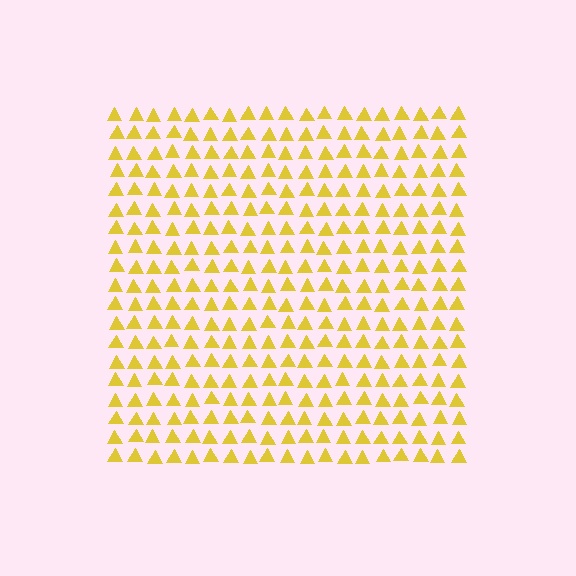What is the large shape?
The large shape is a square.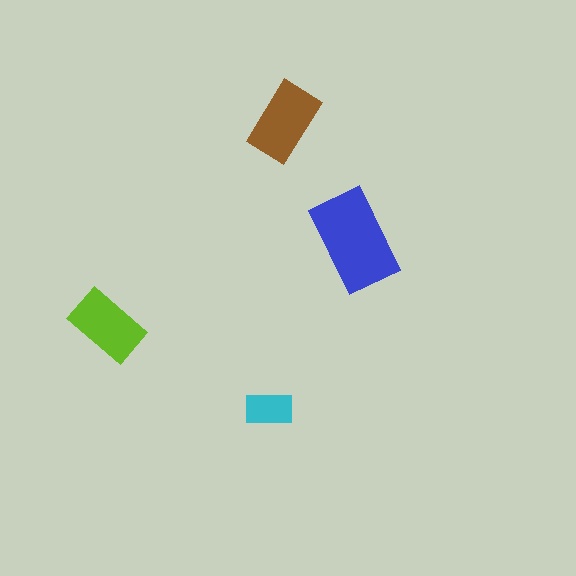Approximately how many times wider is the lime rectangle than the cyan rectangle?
About 1.5 times wider.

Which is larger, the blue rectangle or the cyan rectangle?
The blue one.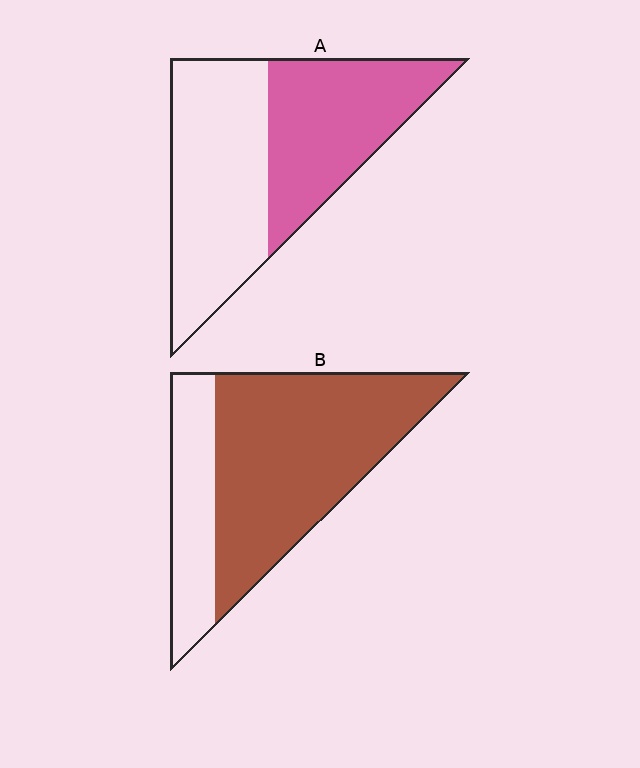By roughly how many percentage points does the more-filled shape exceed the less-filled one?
By roughly 25 percentage points (B over A).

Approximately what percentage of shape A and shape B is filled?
A is approximately 45% and B is approximately 70%.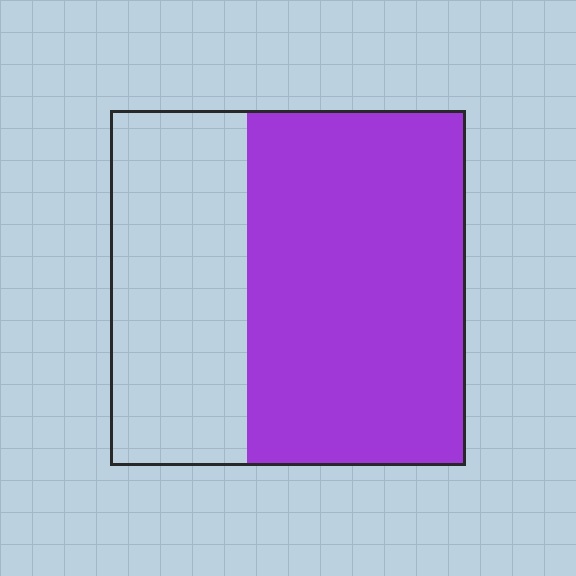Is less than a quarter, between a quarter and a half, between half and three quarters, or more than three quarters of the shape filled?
Between half and three quarters.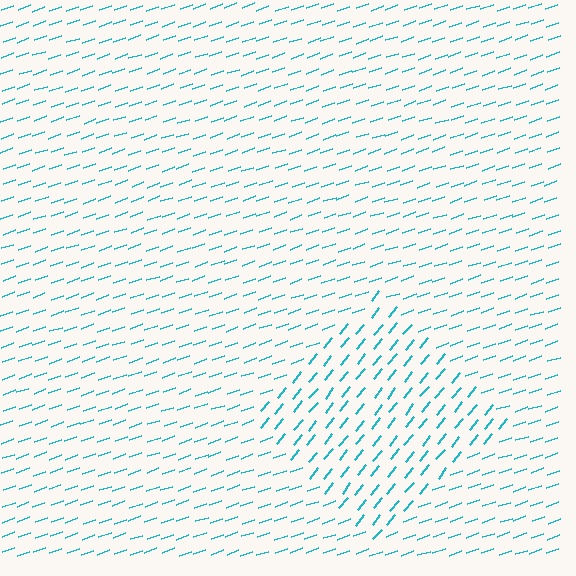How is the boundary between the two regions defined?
The boundary is defined purely by a change in line orientation (approximately 32 degrees difference). All lines are the same color and thickness.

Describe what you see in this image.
The image is filled with small cyan line segments. A diamond region in the image has lines oriented differently from the surrounding lines, creating a visible texture boundary.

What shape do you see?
I see a diamond.